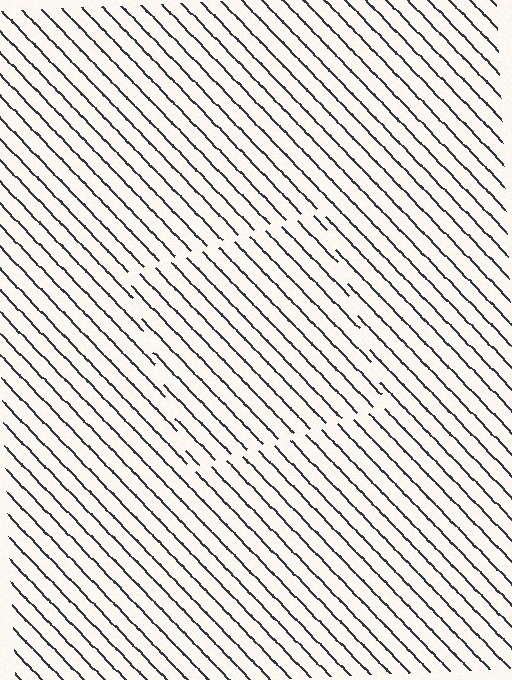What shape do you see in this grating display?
An illusory square. The interior of the shape contains the same grating, shifted by half a period — the contour is defined by the phase discontinuity where line-ends from the inner and outer gratings abut.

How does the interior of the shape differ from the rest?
The interior of the shape contains the same grating, shifted by half a period — the contour is defined by the phase discontinuity where line-ends from the inner and outer gratings abut.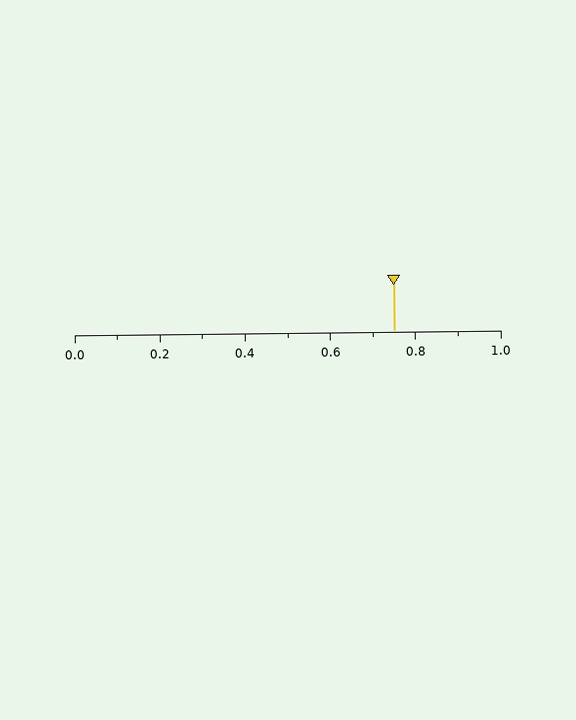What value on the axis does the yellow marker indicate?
The marker indicates approximately 0.75.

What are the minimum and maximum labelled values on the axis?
The axis runs from 0.0 to 1.0.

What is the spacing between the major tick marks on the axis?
The major ticks are spaced 0.2 apart.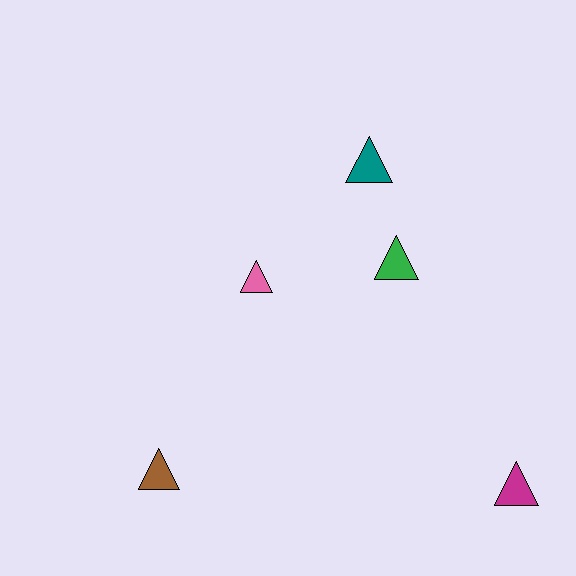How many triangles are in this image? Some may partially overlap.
There are 5 triangles.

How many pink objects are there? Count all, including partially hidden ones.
There is 1 pink object.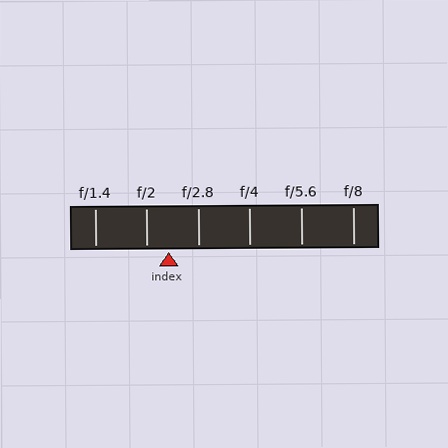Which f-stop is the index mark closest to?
The index mark is closest to f/2.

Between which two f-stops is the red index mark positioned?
The index mark is between f/2 and f/2.8.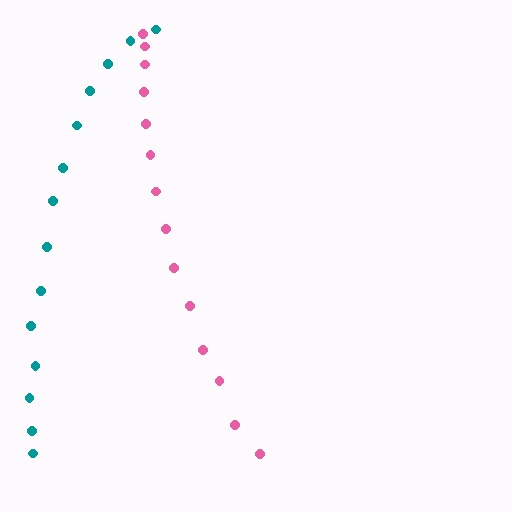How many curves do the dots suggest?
There are 2 distinct paths.